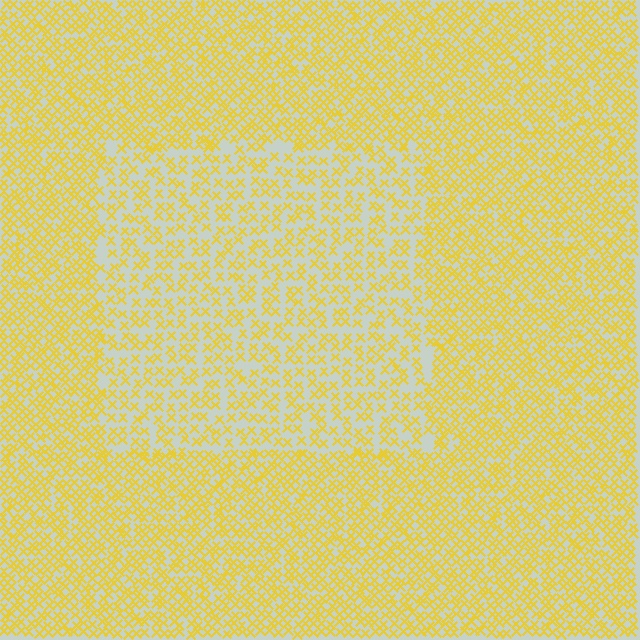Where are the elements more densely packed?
The elements are more densely packed outside the rectangle boundary.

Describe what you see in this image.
The image contains small yellow elements arranged at two different densities. A rectangle-shaped region is visible where the elements are less densely packed than the surrounding area.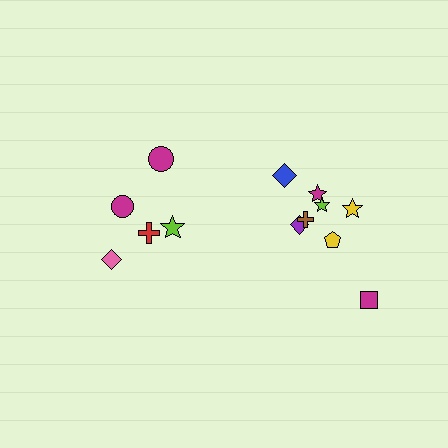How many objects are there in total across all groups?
There are 13 objects.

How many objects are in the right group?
There are 8 objects.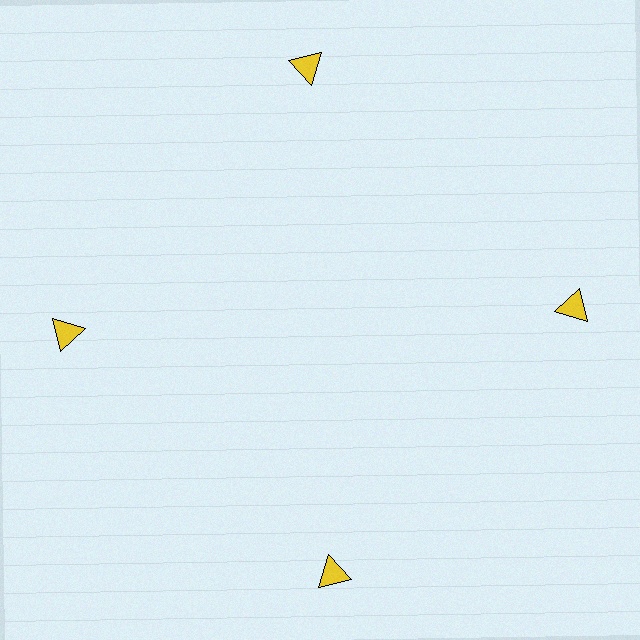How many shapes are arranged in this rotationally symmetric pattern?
There are 4 shapes, arranged in 4 groups of 1.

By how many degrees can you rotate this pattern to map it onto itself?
The pattern maps onto itself every 90 degrees of rotation.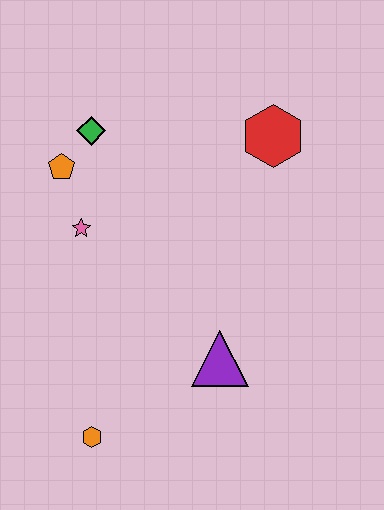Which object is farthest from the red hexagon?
The orange hexagon is farthest from the red hexagon.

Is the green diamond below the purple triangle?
No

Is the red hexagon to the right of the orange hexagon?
Yes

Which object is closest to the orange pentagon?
The green diamond is closest to the orange pentagon.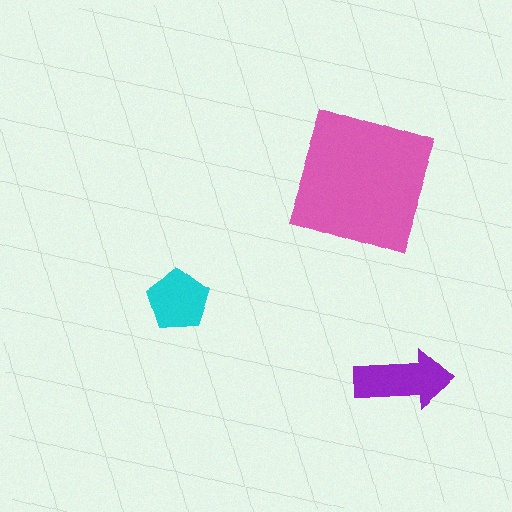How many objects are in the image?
There are 3 objects in the image.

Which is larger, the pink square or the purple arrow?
The pink square.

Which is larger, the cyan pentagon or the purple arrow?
The purple arrow.